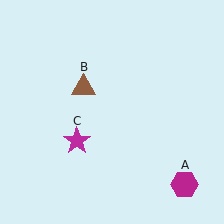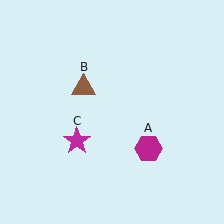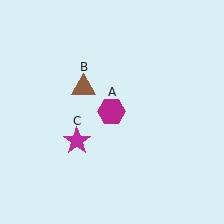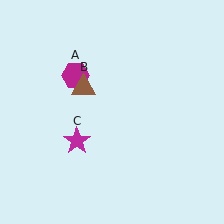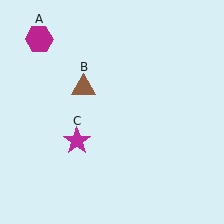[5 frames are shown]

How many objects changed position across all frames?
1 object changed position: magenta hexagon (object A).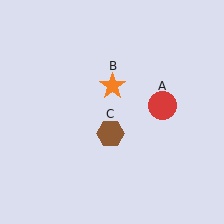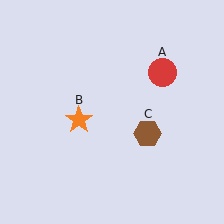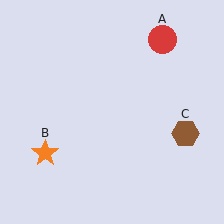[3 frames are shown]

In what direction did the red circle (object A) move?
The red circle (object A) moved up.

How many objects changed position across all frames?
3 objects changed position: red circle (object A), orange star (object B), brown hexagon (object C).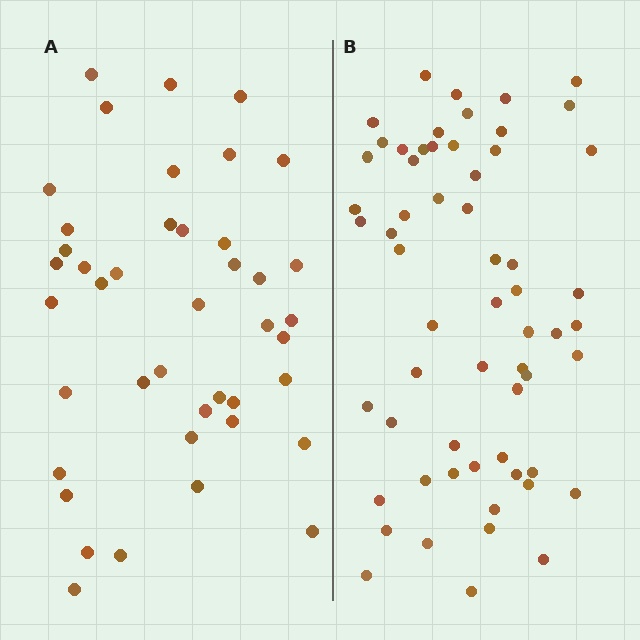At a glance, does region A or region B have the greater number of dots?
Region B (the right region) has more dots.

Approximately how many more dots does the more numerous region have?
Region B has approximately 20 more dots than region A.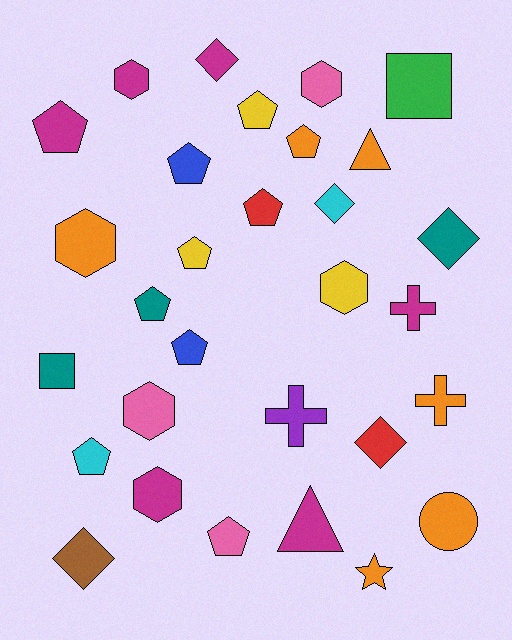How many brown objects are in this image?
There is 1 brown object.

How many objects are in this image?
There are 30 objects.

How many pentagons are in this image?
There are 10 pentagons.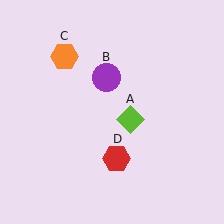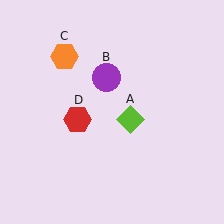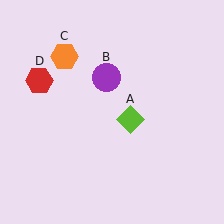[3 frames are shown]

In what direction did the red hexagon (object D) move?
The red hexagon (object D) moved up and to the left.